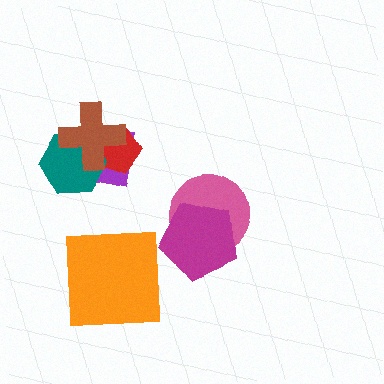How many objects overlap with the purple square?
3 objects overlap with the purple square.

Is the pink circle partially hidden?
Yes, it is partially covered by another shape.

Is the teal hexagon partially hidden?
Yes, it is partially covered by another shape.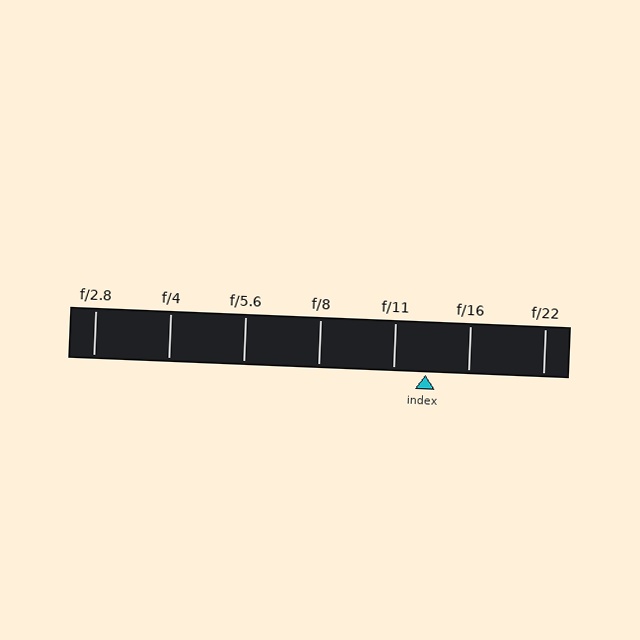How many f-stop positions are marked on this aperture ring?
There are 7 f-stop positions marked.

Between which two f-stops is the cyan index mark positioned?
The index mark is between f/11 and f/16.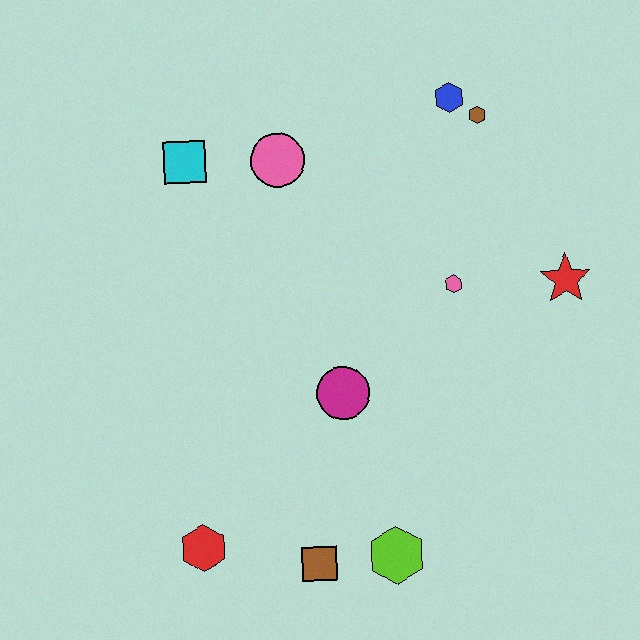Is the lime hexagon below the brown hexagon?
Yes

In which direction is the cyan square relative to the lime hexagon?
The cyan square is above the lime hexagon.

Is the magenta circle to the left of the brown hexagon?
Yes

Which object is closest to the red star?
The pink hexagon is closest to the red star.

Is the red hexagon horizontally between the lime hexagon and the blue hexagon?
No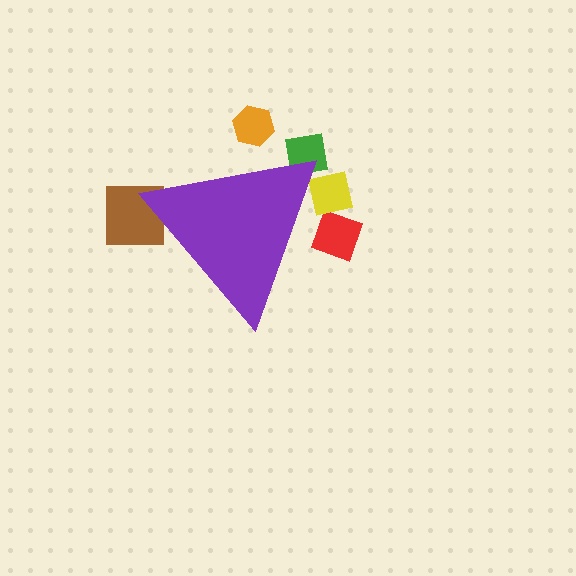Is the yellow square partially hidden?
Yes, the yellow square is partially hidden behind the purple triangle.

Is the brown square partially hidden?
Yes, the brown square is partially hidden behind the purple triangle.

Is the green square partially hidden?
Yes, the green square is partially hidden behind the purple triangle.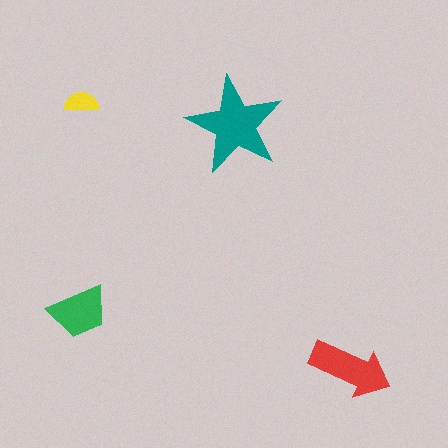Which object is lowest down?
The red arrow is bottommost.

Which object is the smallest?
The yellow semicircle.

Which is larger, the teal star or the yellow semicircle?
The teal star.